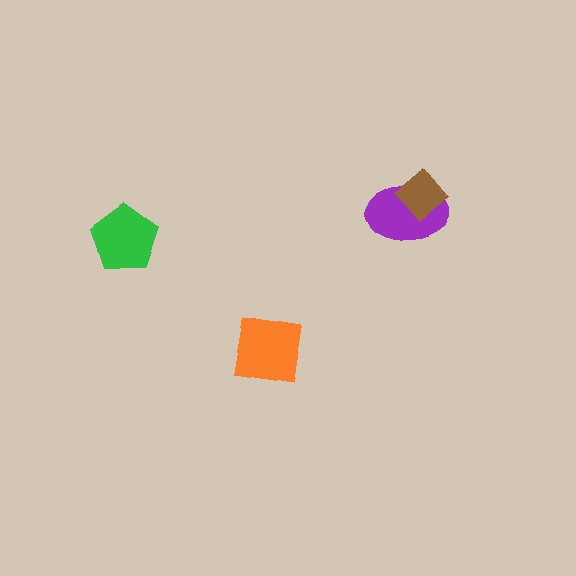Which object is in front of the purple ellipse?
The brown diamond is in front of the purple ellipse.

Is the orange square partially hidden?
No, no other shape covers it.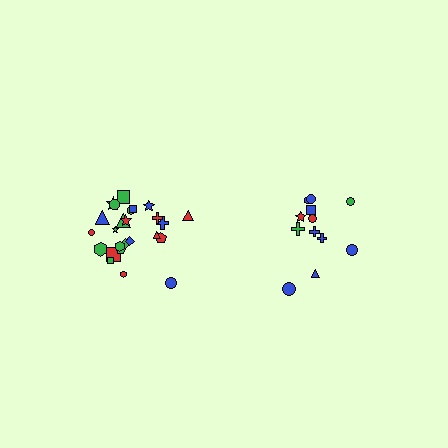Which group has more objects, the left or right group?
The left group.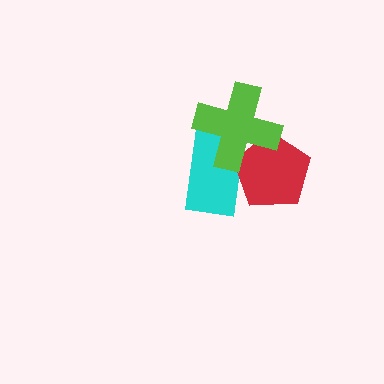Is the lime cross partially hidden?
No, no other shape covers it.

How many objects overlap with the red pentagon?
2 objects overlap with the red pentagon.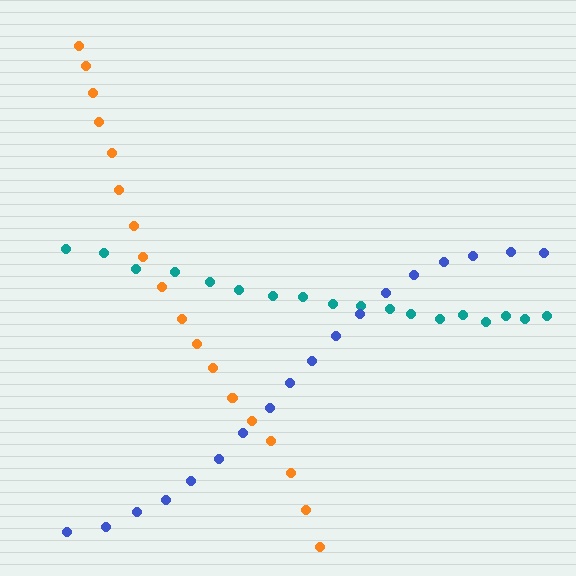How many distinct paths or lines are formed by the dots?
There are 3 distinct paths.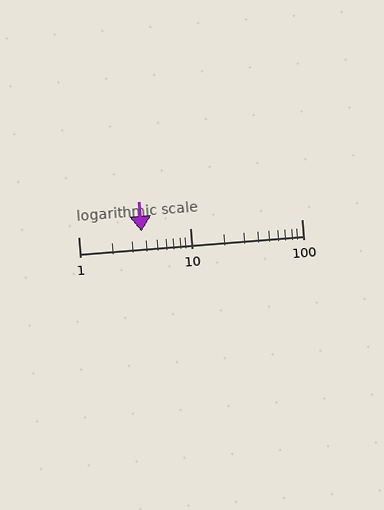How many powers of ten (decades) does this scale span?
The scale spans 2 decades, from 1 to 100.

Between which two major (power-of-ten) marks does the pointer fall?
The pointer is between 1 and 10.